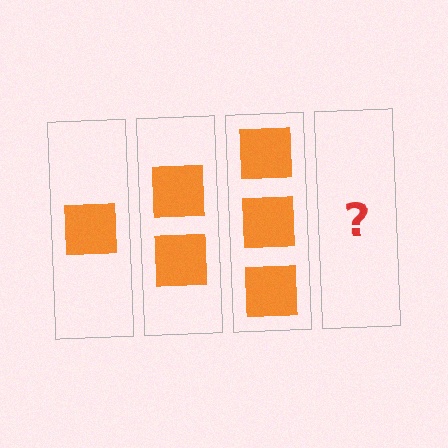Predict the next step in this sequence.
The next step is 4 squares.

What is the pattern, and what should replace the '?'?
The pattern is that each step adds one more square. The '?' should be 4 squares.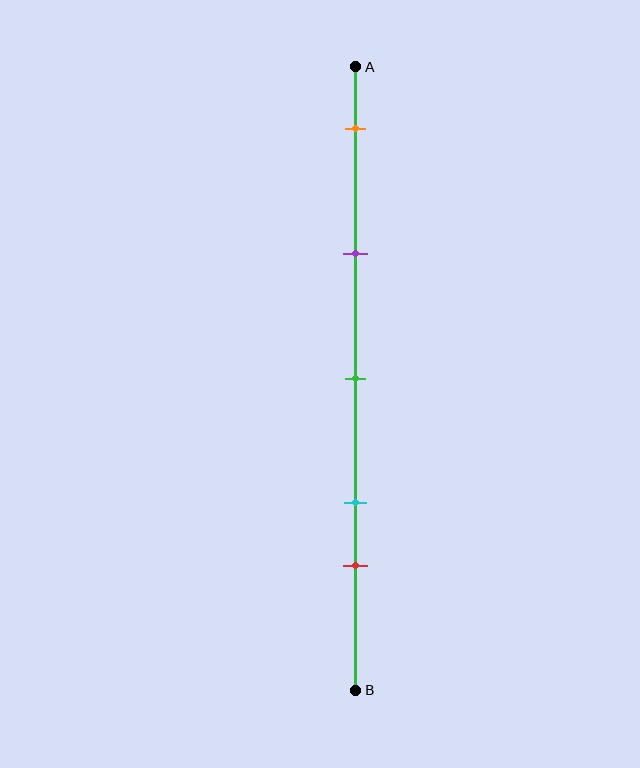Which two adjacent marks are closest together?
The cyan and red marks are the closest adjacent pair.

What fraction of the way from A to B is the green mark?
The green mark is approximately 50% (0.5) of the way from A to B.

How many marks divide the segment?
There are 5 marks dividing the segment.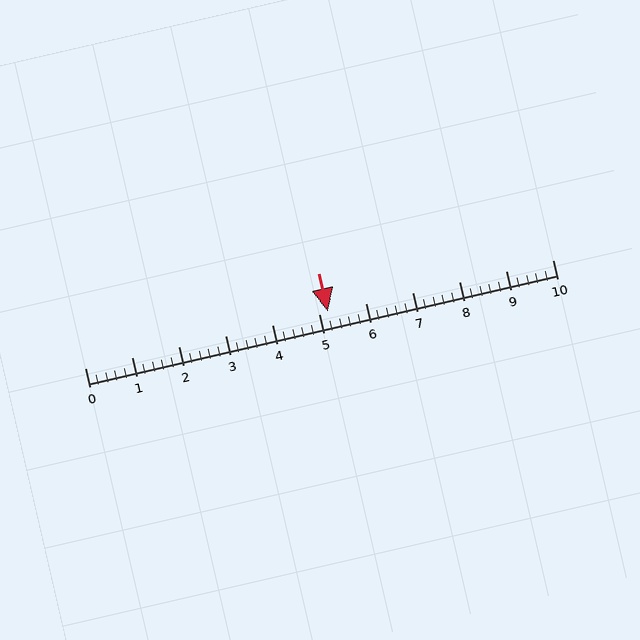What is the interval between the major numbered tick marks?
The major tick marks are spaced 1 units apart.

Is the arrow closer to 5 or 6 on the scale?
The arrow is closer to 5.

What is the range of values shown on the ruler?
The ruler shows values from 0 to 10.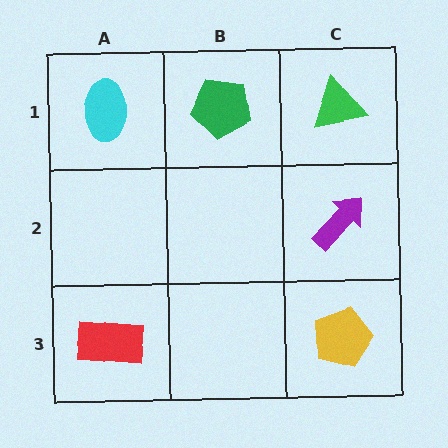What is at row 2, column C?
A purple arrow.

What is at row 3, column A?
A red rectangle.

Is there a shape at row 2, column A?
No, that cell is empty.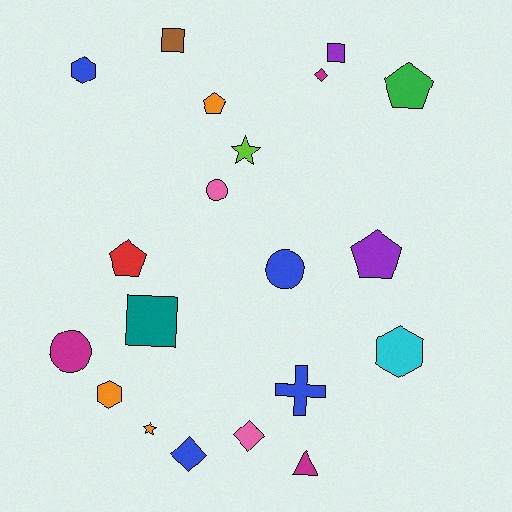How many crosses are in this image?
There is 1 cross.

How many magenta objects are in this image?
There are 3 magenta objects.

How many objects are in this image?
There are 20 objects.